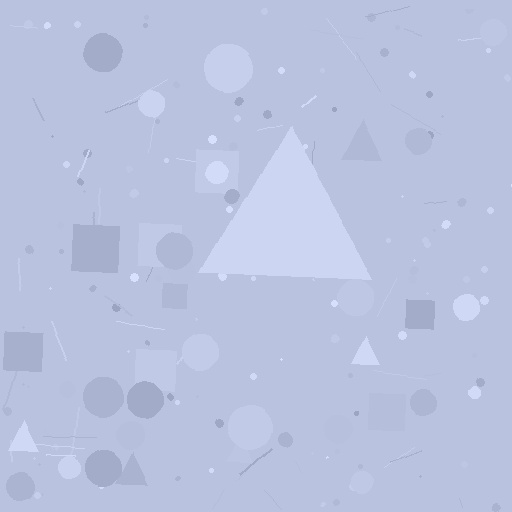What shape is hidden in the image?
A triangle is hidden in the image.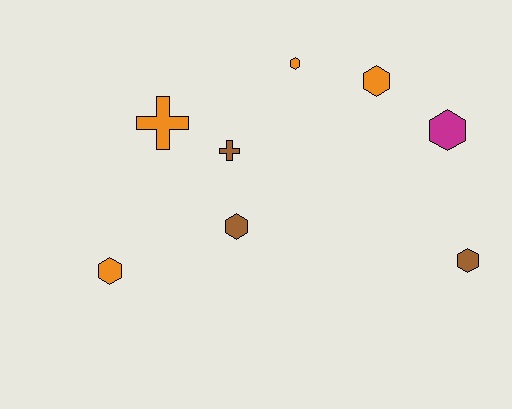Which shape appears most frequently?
Hexagon, with 6 objects.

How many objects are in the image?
There are 8 objects.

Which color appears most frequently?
Orange, with 4 objects.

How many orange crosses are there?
There is 1 orange cross.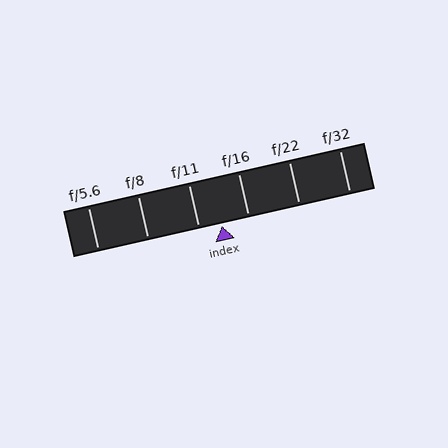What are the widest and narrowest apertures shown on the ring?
The widest aperture shown is f/5.6 and the narrowest is f/32.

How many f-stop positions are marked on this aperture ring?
There are 6 f-stop positions marked.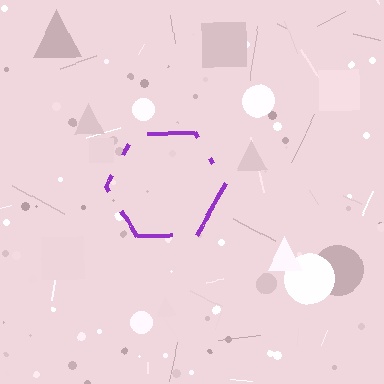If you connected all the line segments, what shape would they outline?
They would outline a hexagon.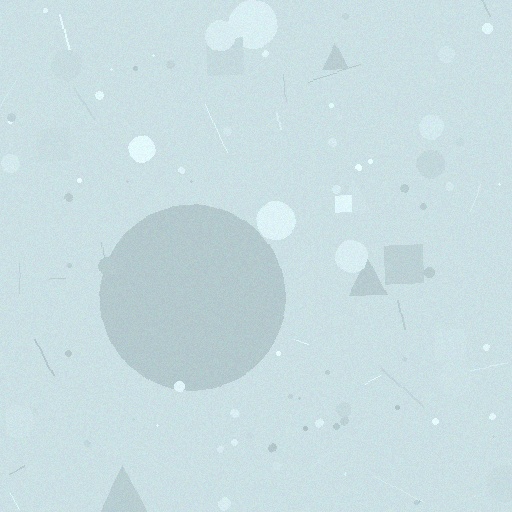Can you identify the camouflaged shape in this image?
The camouflaged shape is a circle.